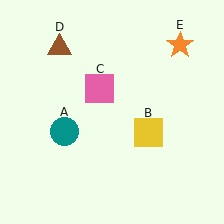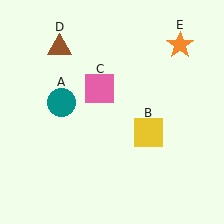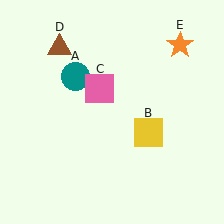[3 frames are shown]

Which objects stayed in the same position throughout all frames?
Yellow square (object B) and pink square (object C) and brown triangle (object D) and orange star (object E) remained stationary.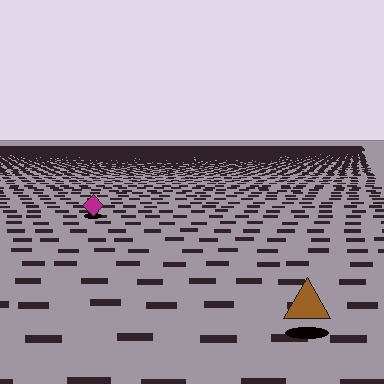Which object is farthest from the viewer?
The magenta diamond is farthest from the viewer. It appears smaller and the ground texture around it is denser.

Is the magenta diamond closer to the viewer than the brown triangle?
No. The brown triangle is closer — you can tell from the texture gradient: the ground texture is coarser near it.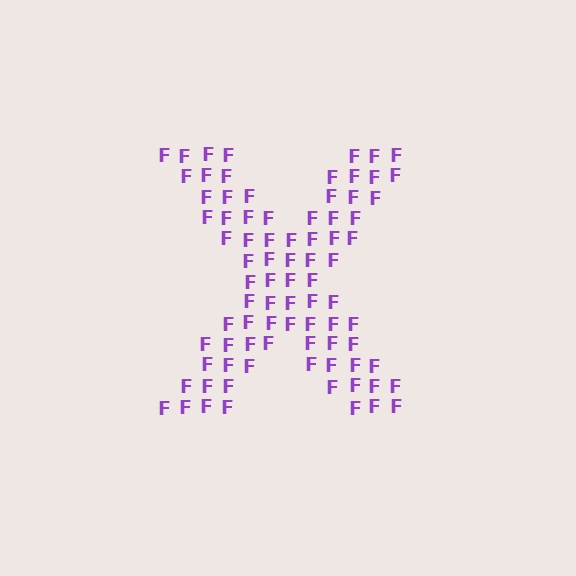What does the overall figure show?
The overall figure shows the letter X.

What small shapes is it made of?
It is made of small letter F's.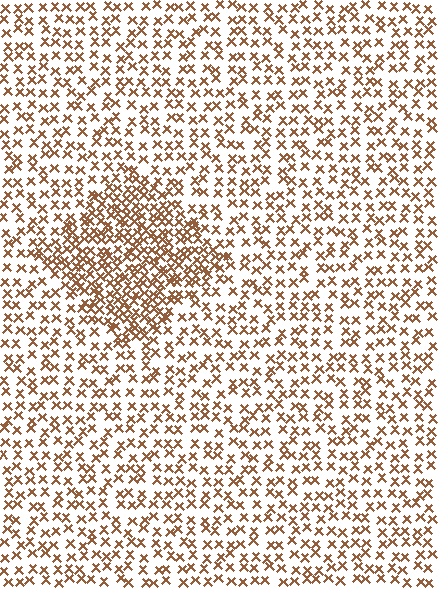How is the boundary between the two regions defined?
The boundary is defined by a change in element density (approximately 2.0x ratio). All elements are the same color, size, and shape.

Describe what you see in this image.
The image contains small brown elements arranged at two different densities. A diamond-shaped region is visible where the elements are more densely packed than the surrounding area.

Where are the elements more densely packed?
The elements are more densely packed inside the diamond boundary.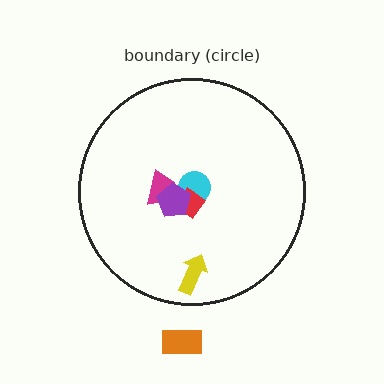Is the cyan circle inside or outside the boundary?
Inside.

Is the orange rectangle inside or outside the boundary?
Outside.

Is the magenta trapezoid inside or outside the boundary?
Inside.